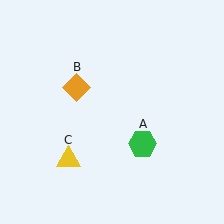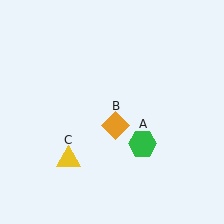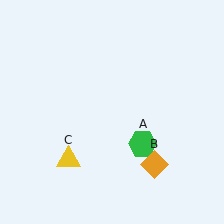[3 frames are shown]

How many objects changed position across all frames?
1 object changed position: orange diamond (object B).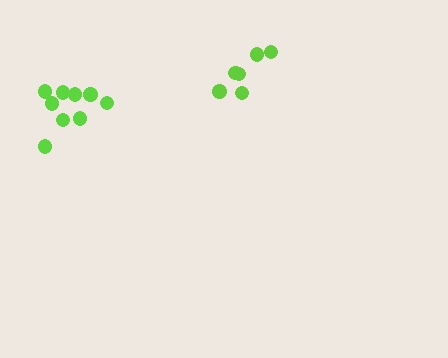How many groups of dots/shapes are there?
There are 2 groups.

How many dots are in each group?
Group 1: 6 dots, Group 2: 9 dots (15 total).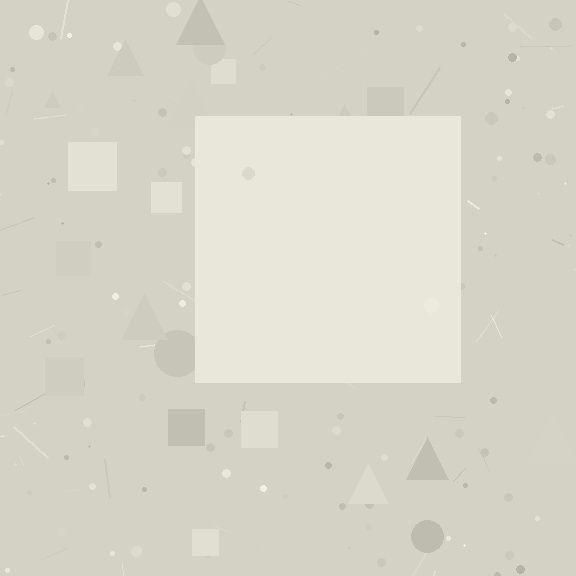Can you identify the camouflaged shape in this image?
The camouflaged shape is a square.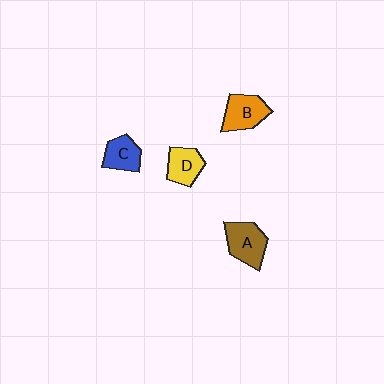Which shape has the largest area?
Shape A (brown).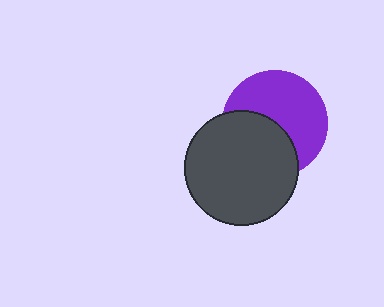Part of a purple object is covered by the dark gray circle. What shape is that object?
It is a circle.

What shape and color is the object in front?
The object in front is a dark gray circle.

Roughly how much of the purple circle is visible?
About half of it is visible (roughly 58%).